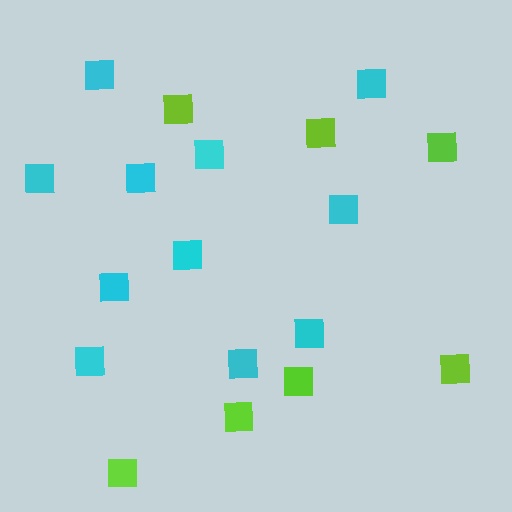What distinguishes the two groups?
There are 2 groups: one group of cyan squares (11) and one group of lime squares (7).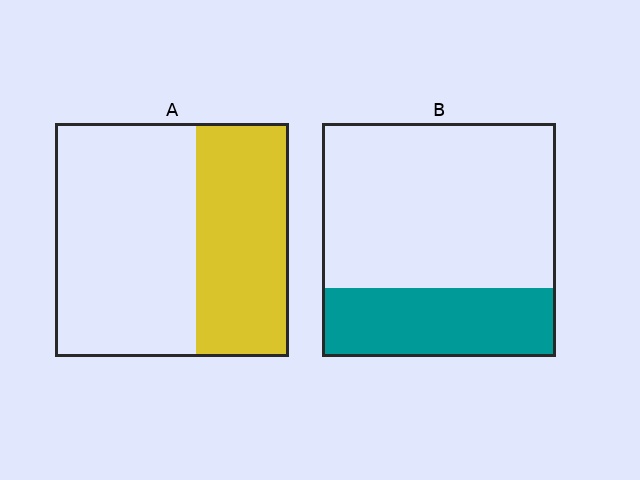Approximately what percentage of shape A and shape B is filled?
A is approximately 40% and B is approximately 30%.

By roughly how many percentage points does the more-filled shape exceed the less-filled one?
By roughly 10 percentage points (A over B).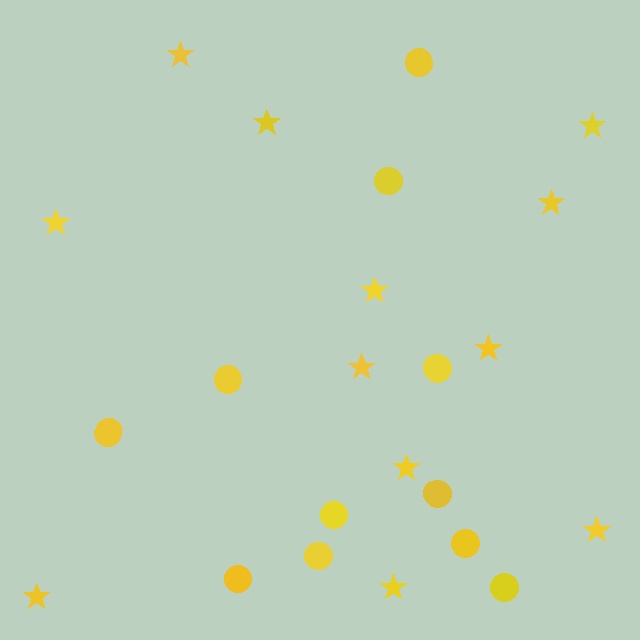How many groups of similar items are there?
There are 2 groups: one group of circles (11) and one group of stars (12).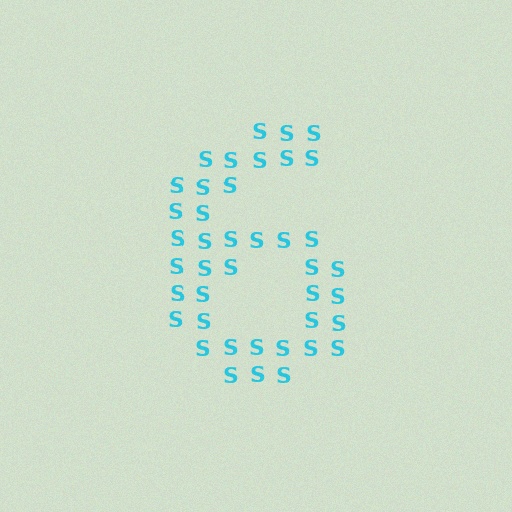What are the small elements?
The small elements are letter S's.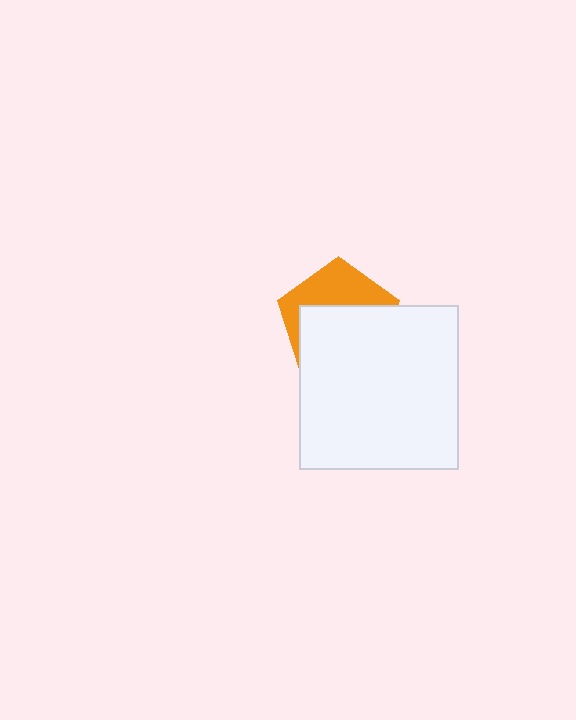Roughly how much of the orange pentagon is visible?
A small part of it is visible (roughly 40%).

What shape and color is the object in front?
The object in front is a white rectangle.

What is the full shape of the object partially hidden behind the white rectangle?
The partially hidden object is an orange pentagon.